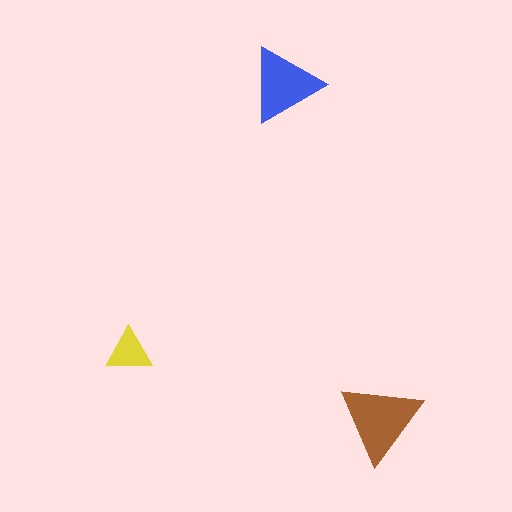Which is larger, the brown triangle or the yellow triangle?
The brown one.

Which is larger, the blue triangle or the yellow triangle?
The blue one.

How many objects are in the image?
There are 3 objects in the image.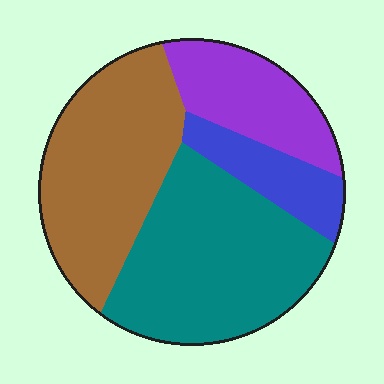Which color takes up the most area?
Teal, at roughly 40%.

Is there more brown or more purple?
Brown.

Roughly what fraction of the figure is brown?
Brown covers around 35% of the figure.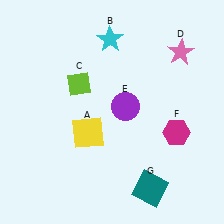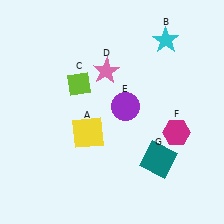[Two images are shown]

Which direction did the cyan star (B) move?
The cyan star (B) moved right.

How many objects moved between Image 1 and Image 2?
3 objects moved between the two images.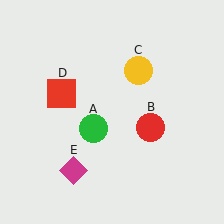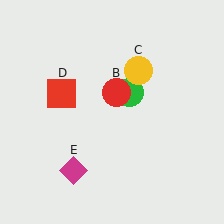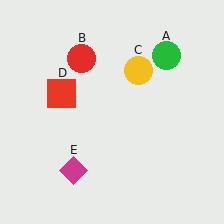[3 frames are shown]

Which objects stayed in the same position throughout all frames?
Yellow circle (object C) and red square (object D) and magenta diamond (object E) remained stationary.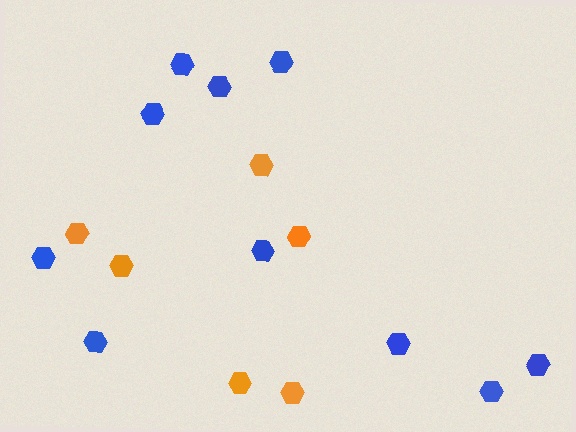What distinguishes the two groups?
There are 2 groups: one group of orange hexagons (6) and one group of blue hexagons (10).